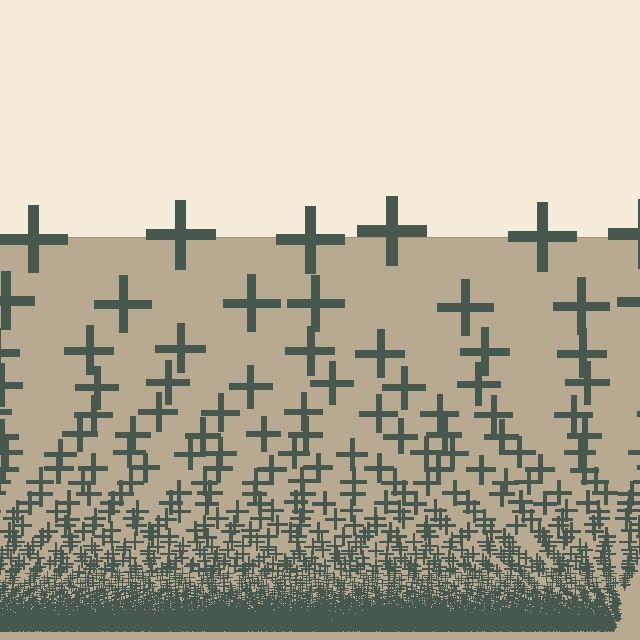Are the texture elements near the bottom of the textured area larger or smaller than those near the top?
Smaller. The gradient is inverted — elements near the bottom are smaller and denser.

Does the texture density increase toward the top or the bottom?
Density increases toward the bottom.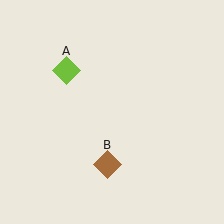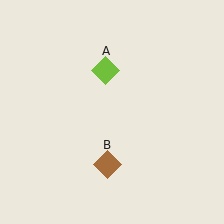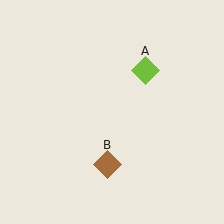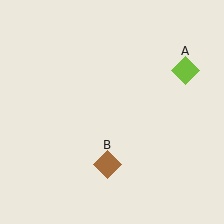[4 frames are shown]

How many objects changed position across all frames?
1 object changed position: lime diamond (object A).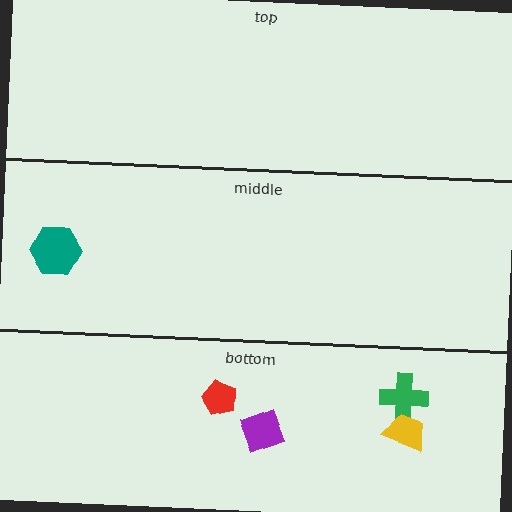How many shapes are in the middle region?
1.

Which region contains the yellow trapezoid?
The bottom region.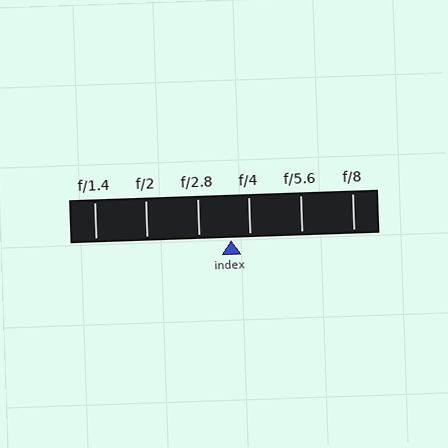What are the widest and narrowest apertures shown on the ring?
The widest aperture shown is f/1.4 and the narrowest is f/8.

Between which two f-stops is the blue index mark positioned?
The index mark is between f/2.8 and f/4.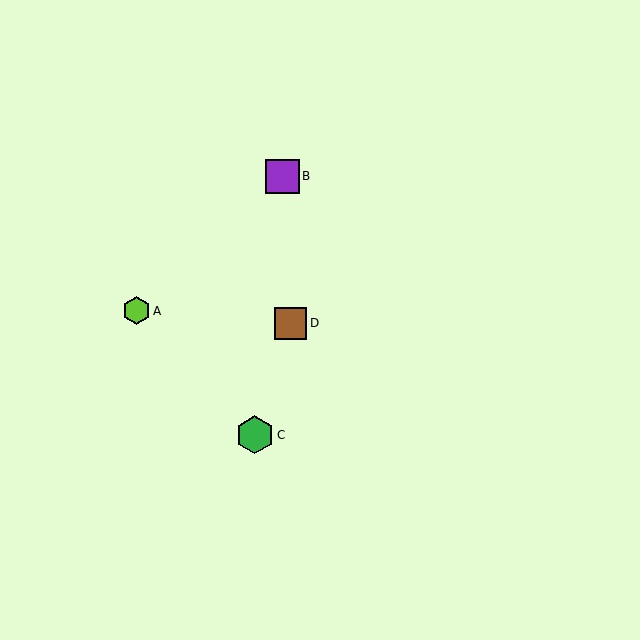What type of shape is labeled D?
Shape D is a brown square.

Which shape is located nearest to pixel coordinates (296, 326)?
The brown square (labeled D) at (291, 323) is nearest to that location.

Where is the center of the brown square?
The center of the brown square is at (291, 323).